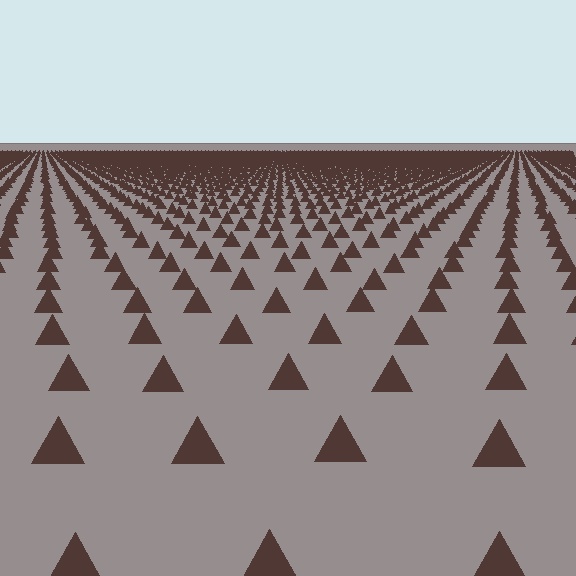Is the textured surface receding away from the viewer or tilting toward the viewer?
The surface is receding away from the viewer. Texture elements get smaller and denser toward the top.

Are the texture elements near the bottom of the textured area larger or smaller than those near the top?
Larger. Near the bottom, elements are closer to the viewer and appear at a bigger on-screen size.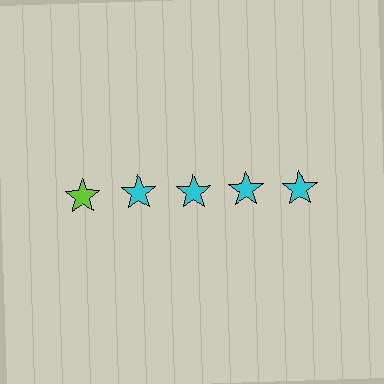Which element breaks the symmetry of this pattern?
The lime star in the top row, leftmost column breaks the symmetry. All other shapes are cyan stars.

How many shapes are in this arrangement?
There are 5 shapes arranged in a grid pattern.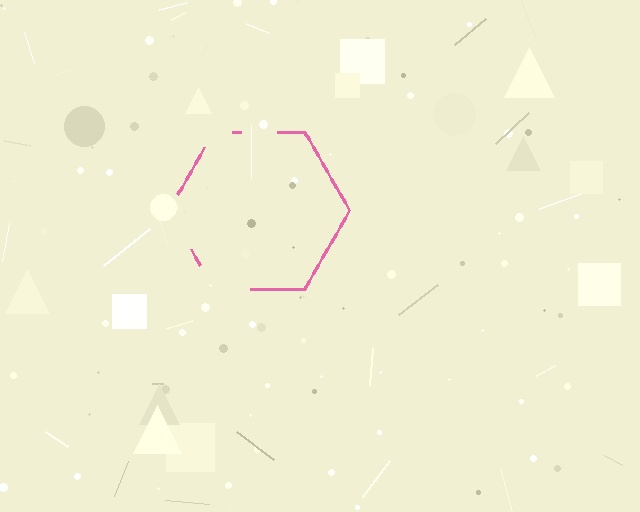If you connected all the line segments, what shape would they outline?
They would outline a hexagon.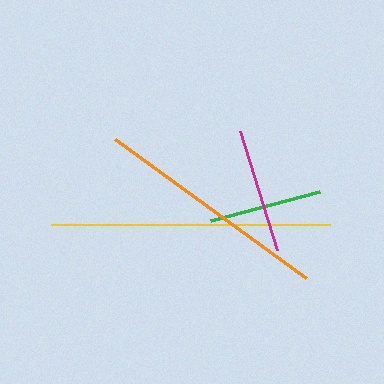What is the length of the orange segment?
The orange segment is approximately 236 pixels long.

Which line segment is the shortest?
The green line is the shortest at approximately 113 pixels.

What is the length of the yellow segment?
The yellow segment is approximately 279 pixels long.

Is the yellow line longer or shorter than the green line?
The yellow line is longer than the green line.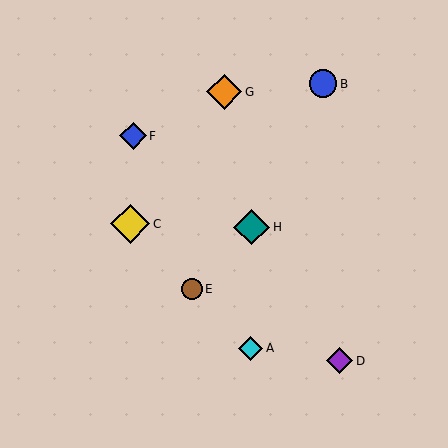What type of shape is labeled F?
Shape F is a blue diamond.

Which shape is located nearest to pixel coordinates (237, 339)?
The cyan diamond (labeled A) at (250, 348) is nearest to that location.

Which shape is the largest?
The yellow diamond (labeled C) is the largest.